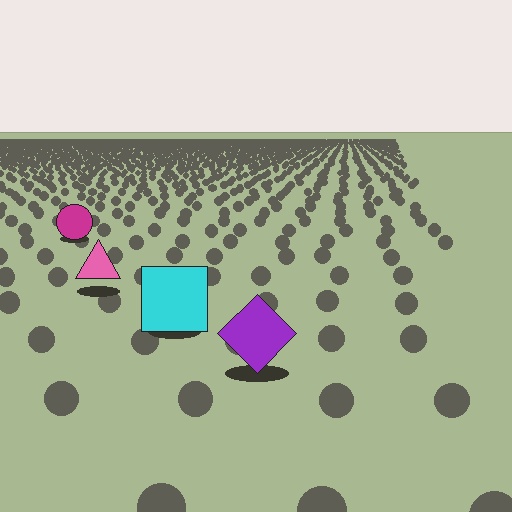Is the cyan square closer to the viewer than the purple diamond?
No. The purple diamond is closer — you can tell from the texture gradient: the ground texture is coarser near it.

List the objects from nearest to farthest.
From nearest to farthest: the purple diamond, the cyan square, the pink triangle, the magenta circle.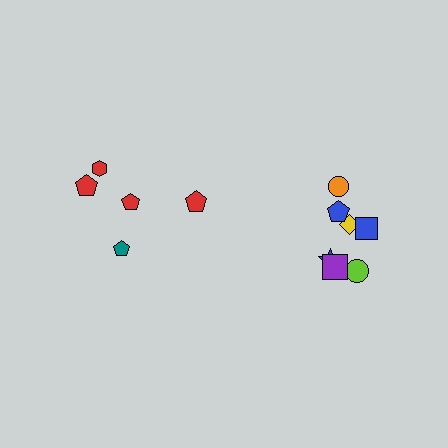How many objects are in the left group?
There are 5 objects.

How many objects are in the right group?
There are 7 objects.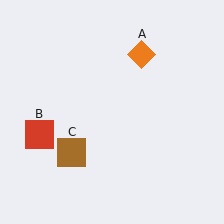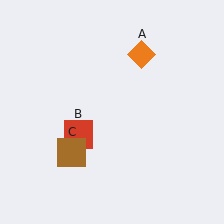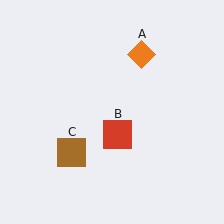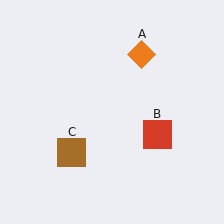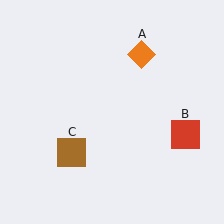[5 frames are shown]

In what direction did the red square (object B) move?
The red square (object B) moved right.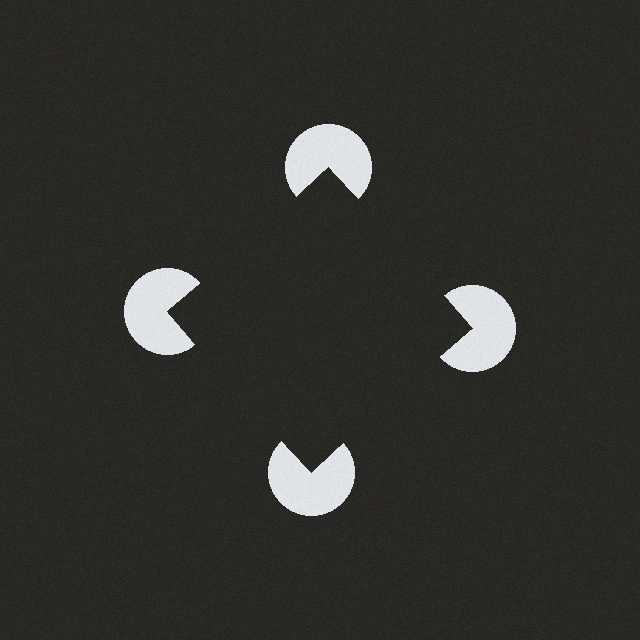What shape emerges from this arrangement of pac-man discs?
An illusory square — its edges are inferred from the aligned wedge cuts in the pac-man discs, not physically drawn.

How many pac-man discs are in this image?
There are 4 — one at each vertex of the illusory square.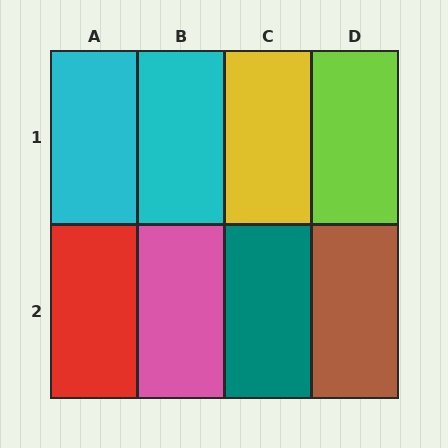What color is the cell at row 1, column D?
Lime.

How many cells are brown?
1 cell is brown.